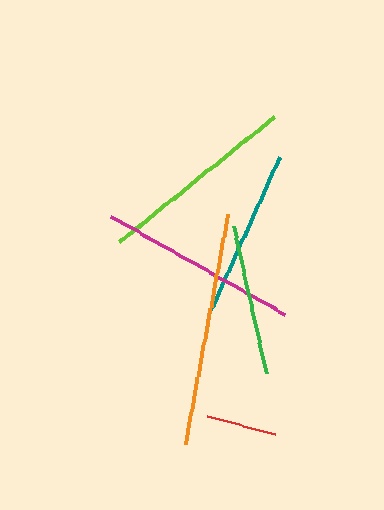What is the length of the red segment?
The red segment is approximately 69 pixels long.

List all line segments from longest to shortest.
From longest to shortest: orange, magenta, lime, teal, green, red.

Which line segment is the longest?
The orange line is the longest at approximately 234 pixels.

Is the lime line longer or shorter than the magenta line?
The magenta line is longer than the lime line.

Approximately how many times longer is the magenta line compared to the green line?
The magenta line is approximately 1.3 times the length of the green line.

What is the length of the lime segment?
The lime segment is approximately 199 pixels long.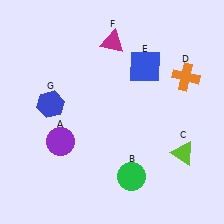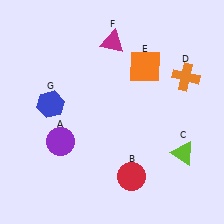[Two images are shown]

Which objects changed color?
B changed from green to red. E changed from blue to orange.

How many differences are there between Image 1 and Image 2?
There are 2 differences between the two images.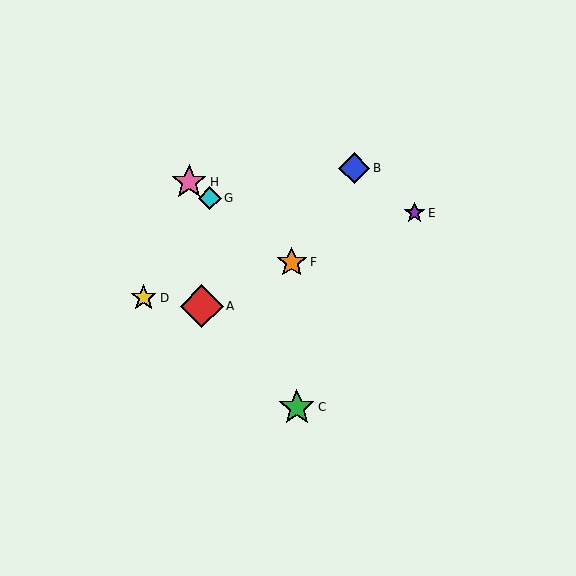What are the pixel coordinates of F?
Object F is at (292, 262).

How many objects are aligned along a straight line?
3 objects (F, G, H) are aligned along a straight line.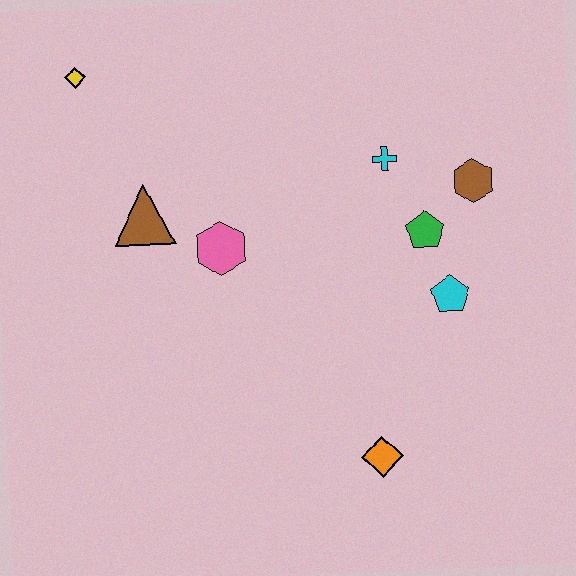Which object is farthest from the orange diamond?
The yellow diamond is farthest from the orange diamond.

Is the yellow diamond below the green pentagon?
No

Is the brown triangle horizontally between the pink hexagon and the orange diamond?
No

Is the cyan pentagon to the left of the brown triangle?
No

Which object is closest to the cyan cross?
The green pentagon is closest to the cyan cross.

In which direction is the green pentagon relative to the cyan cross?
The green pentagon is below the cyan cross.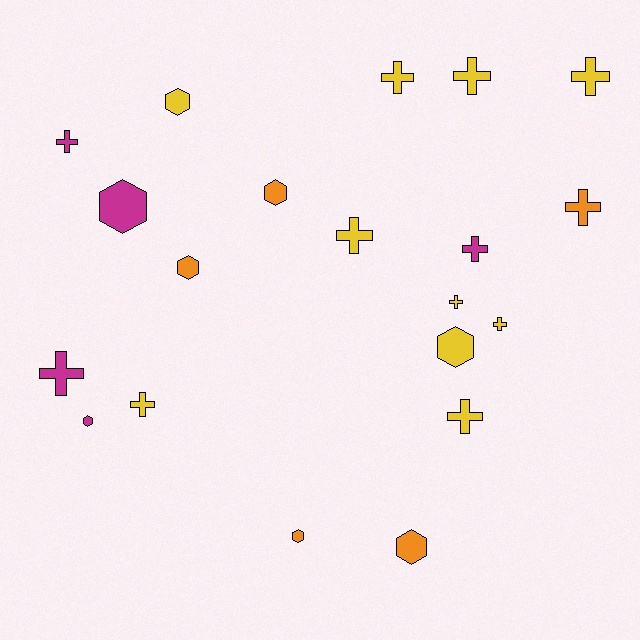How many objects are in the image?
There are 20 objects.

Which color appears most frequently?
Yellow, with 10 objects.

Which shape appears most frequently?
Cross, with 12 objects.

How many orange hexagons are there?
There are 4 orange hexagons.